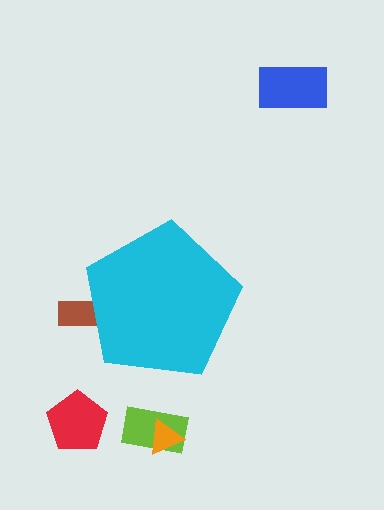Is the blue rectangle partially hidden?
No, the blue rectangle is fully visible.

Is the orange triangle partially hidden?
No, the orange triangle is fully visible.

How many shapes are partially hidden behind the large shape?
1 shape is partially hidden.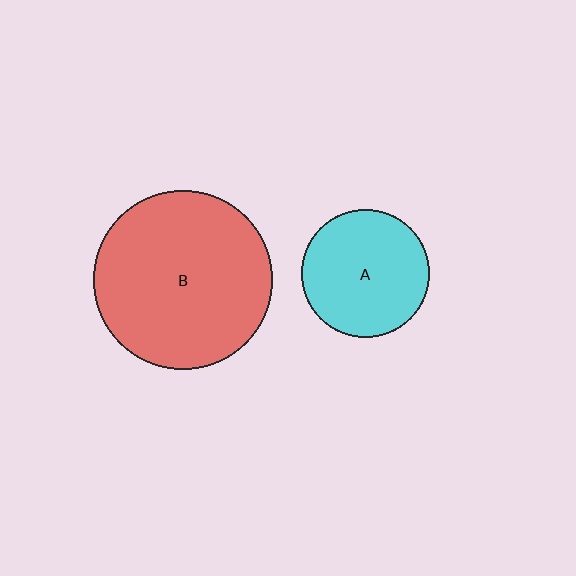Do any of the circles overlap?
No, none of the circles overlap.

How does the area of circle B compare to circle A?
Approximately 2.0 times.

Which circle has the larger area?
Circle B (red).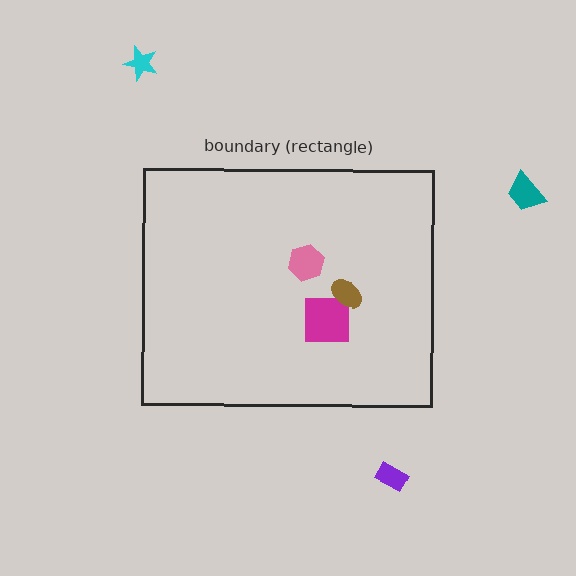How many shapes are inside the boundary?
3 inside, 3 outside.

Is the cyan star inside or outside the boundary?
Outside.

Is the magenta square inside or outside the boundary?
Inside.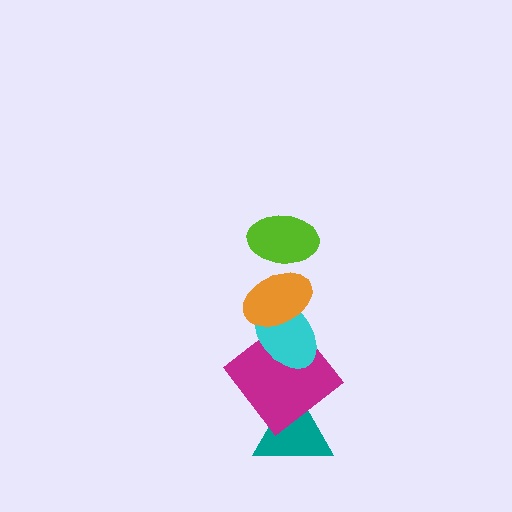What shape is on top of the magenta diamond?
The cyan ellipse is on top of the magenta diamond.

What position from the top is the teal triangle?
The teal triangle is 5th from the top.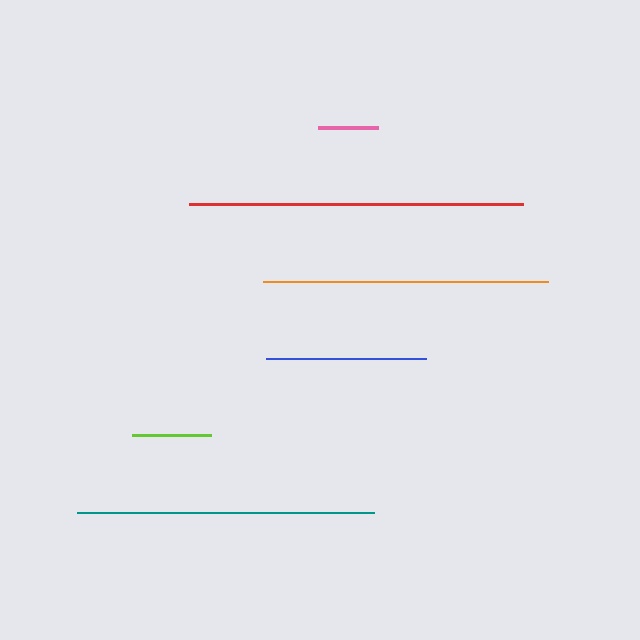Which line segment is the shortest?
The pink line is the shortest at approximately 60 pixels.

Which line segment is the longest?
The red line is the longest at approximately 334 pixels.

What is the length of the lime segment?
The lime segment is approximately 80 pixels long.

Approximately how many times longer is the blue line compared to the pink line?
The blue line is approximately 2.6 times the length of the pink line.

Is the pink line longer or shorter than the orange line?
The orange line is longer than the pink line.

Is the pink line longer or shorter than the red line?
The red line is longer than the pink line.